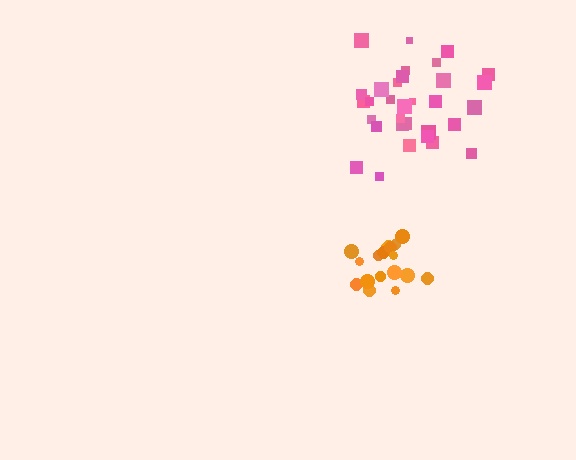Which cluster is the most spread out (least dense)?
Pink.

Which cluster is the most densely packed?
Orange.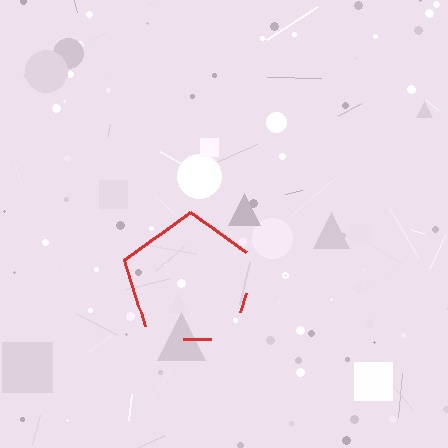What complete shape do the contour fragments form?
The contour fragments form a pentagon.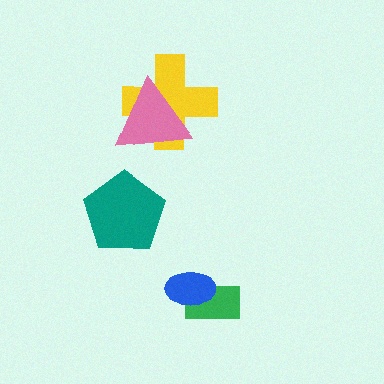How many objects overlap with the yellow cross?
1 object overlaps with the yellow cross.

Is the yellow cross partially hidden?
Yes, it is partially covered by another shape.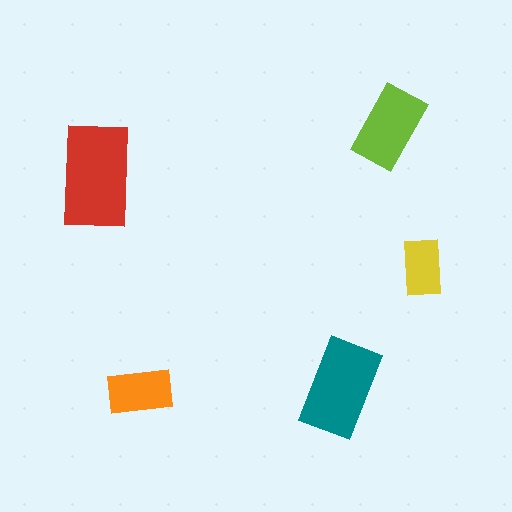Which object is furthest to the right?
The yellow rectangle is rightmost.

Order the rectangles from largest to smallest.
the red one, the teal one, the lime one, the orange one, the yellow one.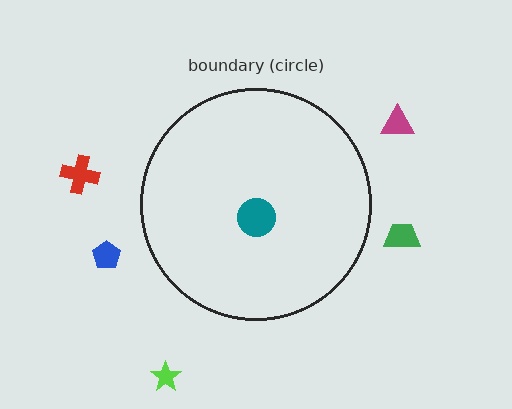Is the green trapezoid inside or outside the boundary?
Outside.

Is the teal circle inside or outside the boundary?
Inside.